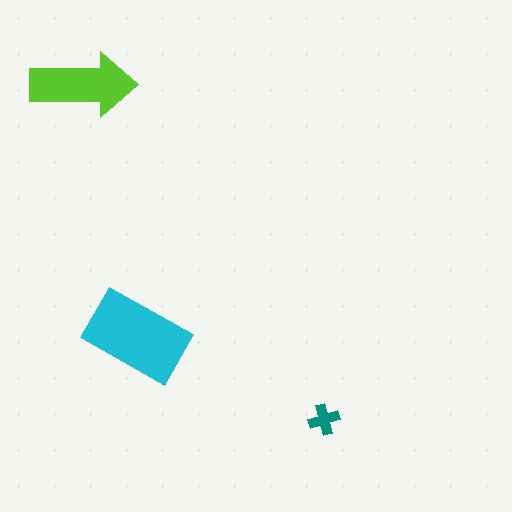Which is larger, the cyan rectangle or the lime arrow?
The cyan rectangle.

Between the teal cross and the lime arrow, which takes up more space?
The lime arrow.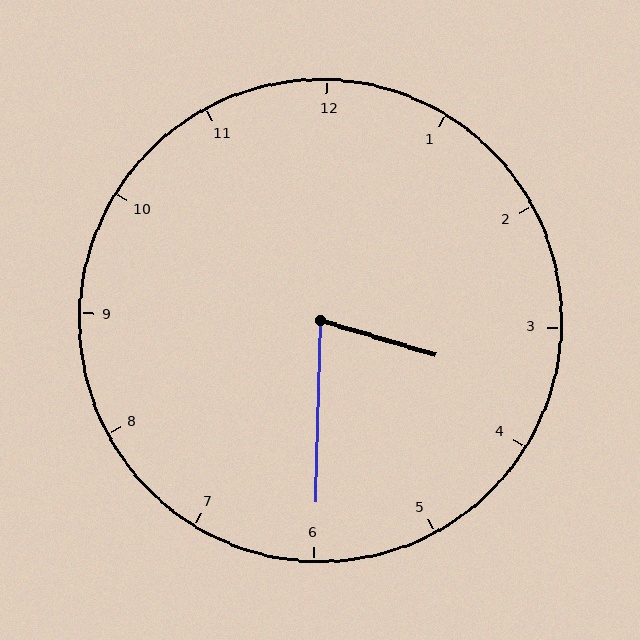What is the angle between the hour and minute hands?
Approximately 75 degrees.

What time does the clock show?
3:30.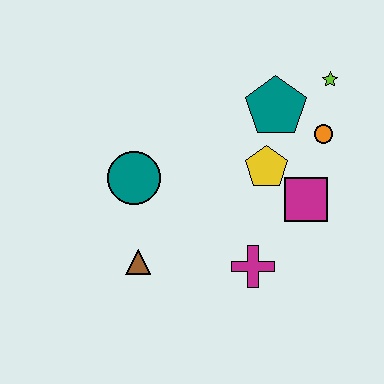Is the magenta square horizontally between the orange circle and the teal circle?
Yes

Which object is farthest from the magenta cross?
The lime star is farthest from the magenta cross.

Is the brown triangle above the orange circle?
No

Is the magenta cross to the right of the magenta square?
No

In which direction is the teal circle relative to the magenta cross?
The teal circle is to the left of the magenta cross.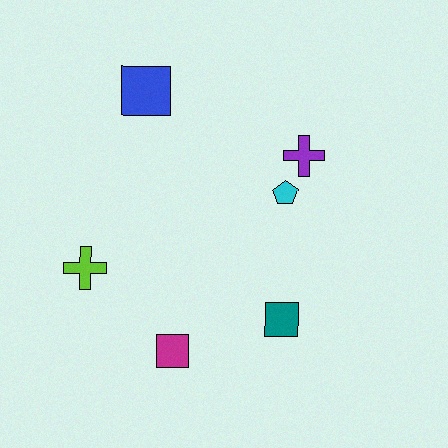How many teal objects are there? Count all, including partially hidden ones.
There is 1 teal object.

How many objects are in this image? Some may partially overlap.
There are 6 objects.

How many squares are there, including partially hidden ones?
There are 3 squares.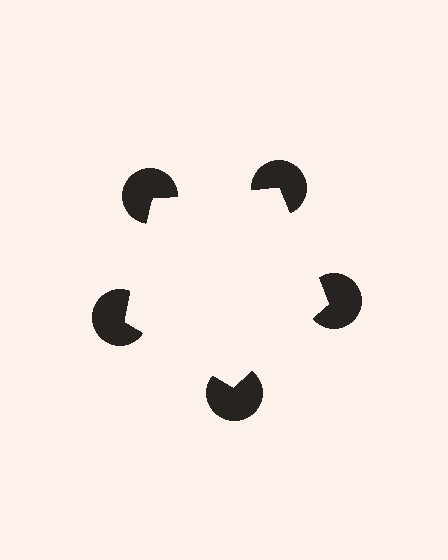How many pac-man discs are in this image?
There are 5 — one at each vertex of the illusory pentagon.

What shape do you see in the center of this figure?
An illusory pentagon — its edges are inferred from the aligned wedge cuts in the pac-man discs, not physically drawn.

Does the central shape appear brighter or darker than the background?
It typically appears slightly brighter than the background, even though no actual brightness change is drawn.